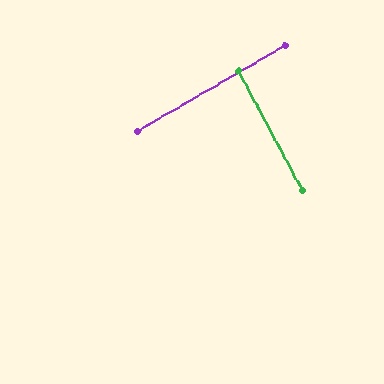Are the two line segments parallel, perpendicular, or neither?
Perpendicular — they meet at approximately 88°.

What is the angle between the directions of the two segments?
Approximately 88 degrees.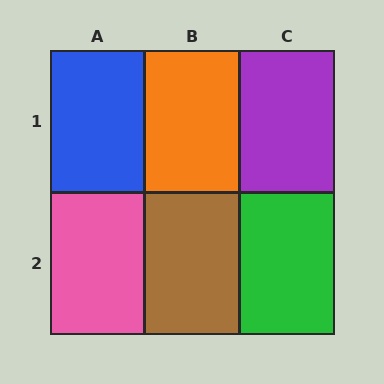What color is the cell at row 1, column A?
Blue.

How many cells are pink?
1 cell is pink.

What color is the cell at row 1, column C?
Purple.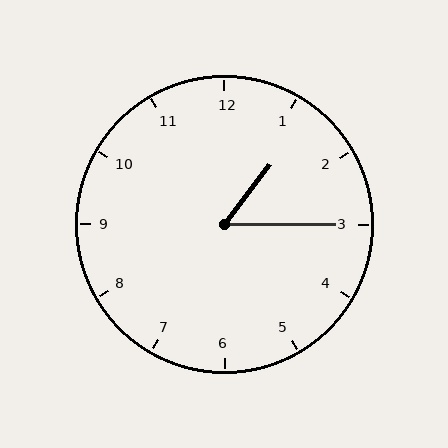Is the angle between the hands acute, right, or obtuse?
It is acute.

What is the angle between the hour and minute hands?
Approximately 52 degrees.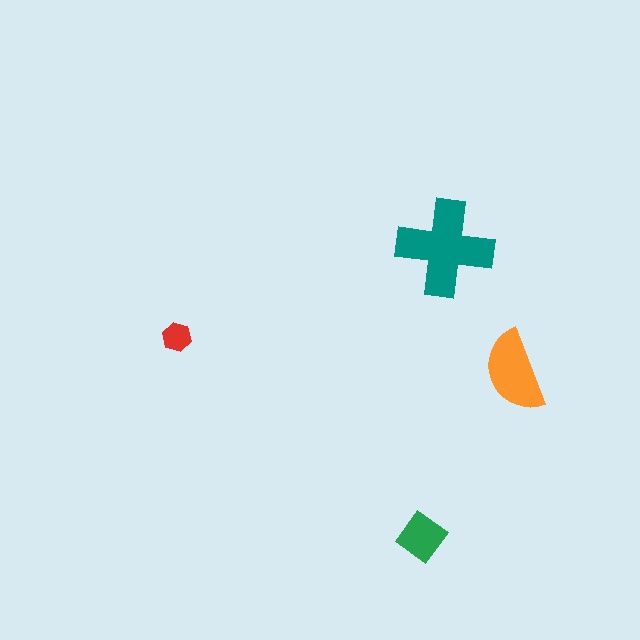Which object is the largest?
The teal cross.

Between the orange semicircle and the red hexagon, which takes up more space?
The orange semicircle.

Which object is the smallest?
The red hexagon.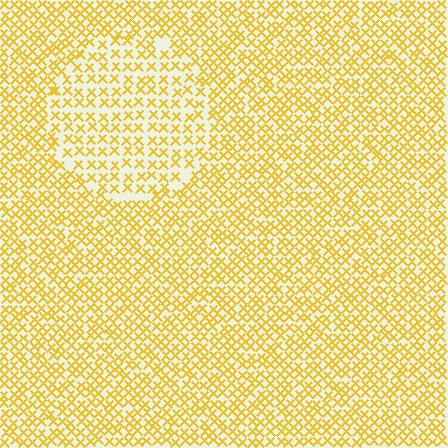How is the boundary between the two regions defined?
The boundary is defined by a change in element density (approximately 1.6x ratio). All elements are the same color, size, and shape.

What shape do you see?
I see a circle.